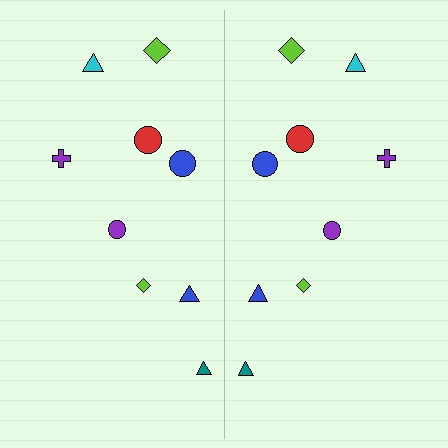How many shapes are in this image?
There are 18 shapes in this image.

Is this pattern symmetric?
Yes, this pattern has bilateral (reflection) symmetry.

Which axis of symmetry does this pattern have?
The pattern has a vertical axis of symmetry running through the center of the image.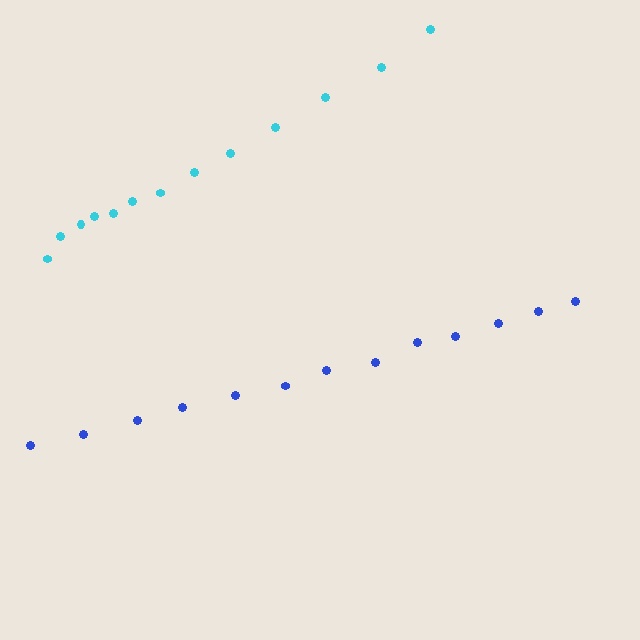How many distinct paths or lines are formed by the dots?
There are 2 distinct paths.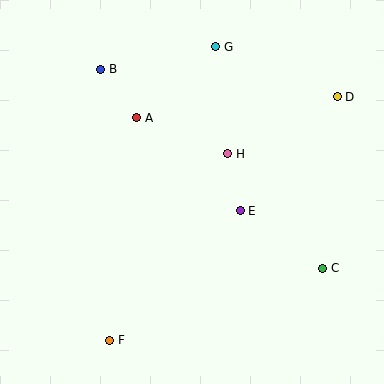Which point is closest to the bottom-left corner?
Point F is closest to the bottom-left corner.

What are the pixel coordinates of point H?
Point H is at (228, 154).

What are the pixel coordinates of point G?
Point G is at (216, 47).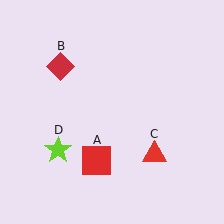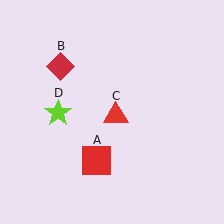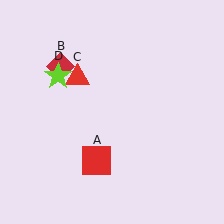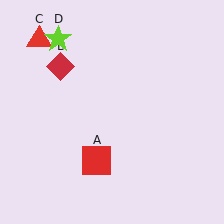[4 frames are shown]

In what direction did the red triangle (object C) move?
The red triangle (object C) moved up and to the left.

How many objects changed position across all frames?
2 objects changed position: red triangle (object C), lime star (object D).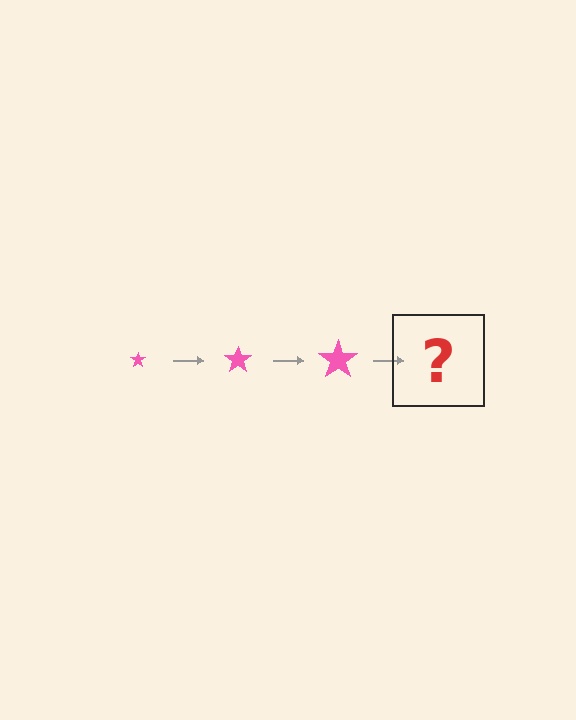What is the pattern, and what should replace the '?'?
The pattern is that the star gets progressively larger each step. The '?' should be a pink star, larger than the previous one.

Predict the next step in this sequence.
The next step is a pink star, larger than the previous one.